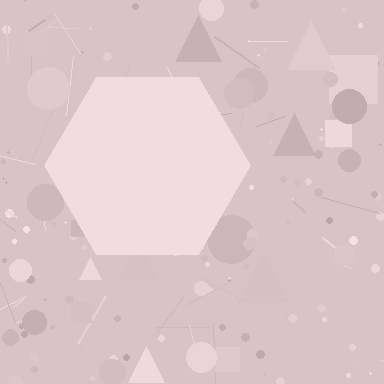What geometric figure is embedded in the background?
A hexagon is embedded in the background.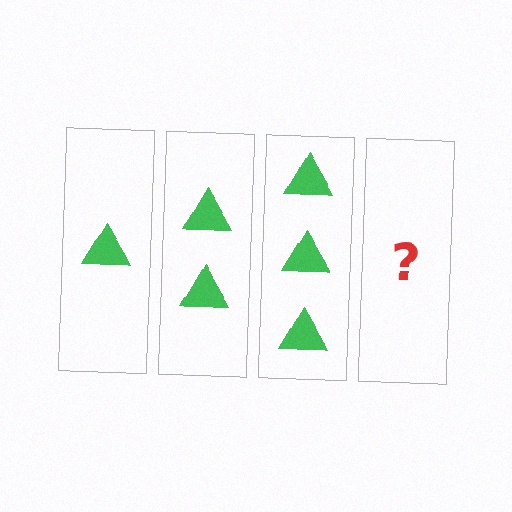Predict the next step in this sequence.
The next step is 4 triangles.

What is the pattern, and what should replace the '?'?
The pattern is that each step adds one more triangle. The '?' should be 4 triangles.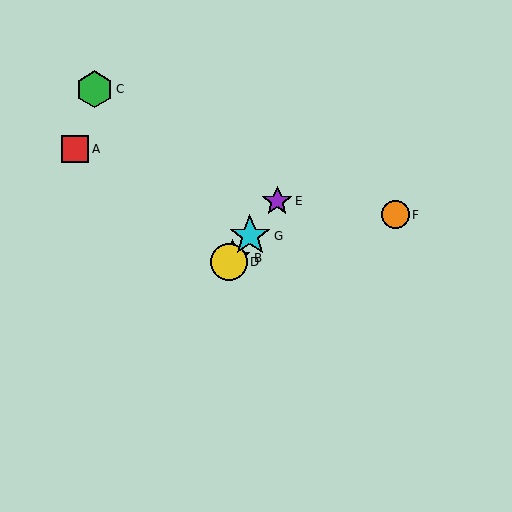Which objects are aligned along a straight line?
Objects B, D, E, G are aligned along a straight line.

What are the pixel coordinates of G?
Object G is at (250, 236).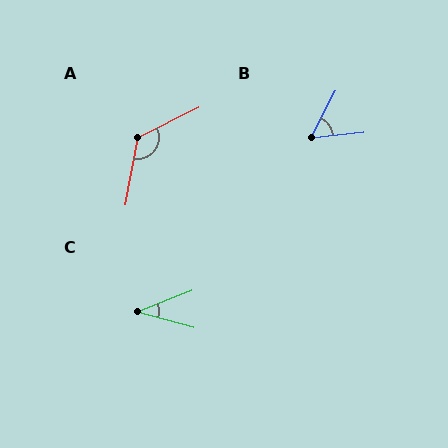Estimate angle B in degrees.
Approximately 57 degrees.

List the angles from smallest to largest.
C (37°), B (57°), A (127°).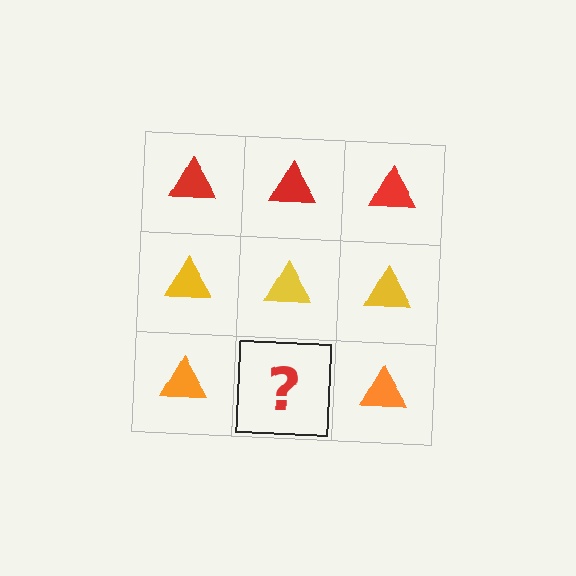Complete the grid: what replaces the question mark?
The question mark should be replaced with an orange triangle.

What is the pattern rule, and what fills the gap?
The rule is that each row has a consistent color. The gap should be filled with an orange triangle.